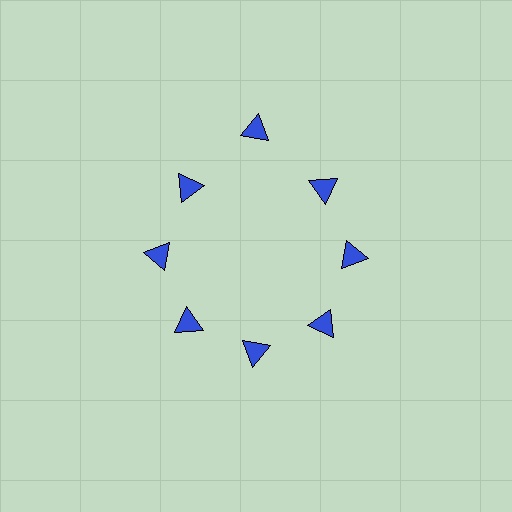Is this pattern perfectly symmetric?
No. The 8 blue triangles are arranged in a ring, but one element near the 12 o'clock position is pushed outward from the center, breaking the 8-fold rotational symmetry.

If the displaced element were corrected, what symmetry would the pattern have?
It would have 8-fold rotational symmetry — the pattern would map onto itself every 45 degrees.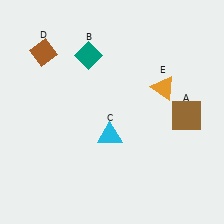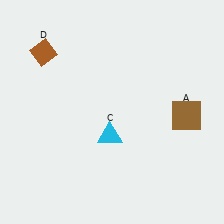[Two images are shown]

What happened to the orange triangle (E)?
The orange triangle (E) was removed in Image 2. It was in the top-right area of Image 1.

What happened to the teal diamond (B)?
The teal diamond (B) was removed in Image 2. It was in the top-left area of Image 1.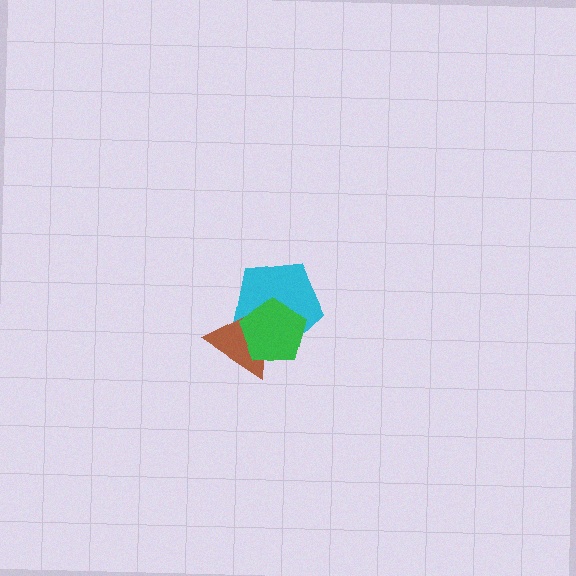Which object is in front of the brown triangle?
The green pentagon is in front of the brown triangle.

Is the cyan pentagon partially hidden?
Yes, it is partially covered by another shape.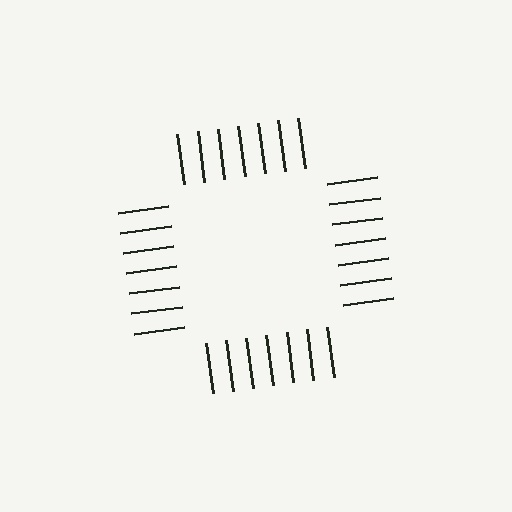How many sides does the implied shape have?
4 sides — the line-ends trace a square.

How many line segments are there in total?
28 — 7 along each of the 4 edges.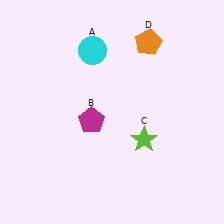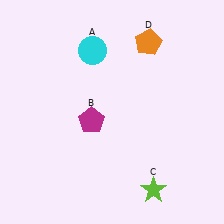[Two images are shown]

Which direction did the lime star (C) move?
The lime star (C) moved down.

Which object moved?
The lime star (C) moved down.